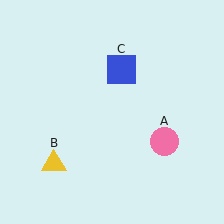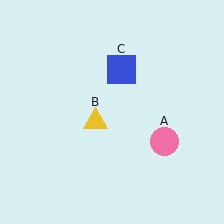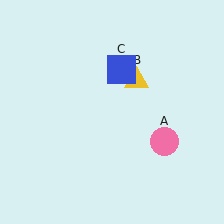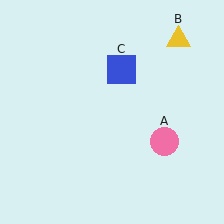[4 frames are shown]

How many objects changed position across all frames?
1 object changed position: yellow triangle (object B).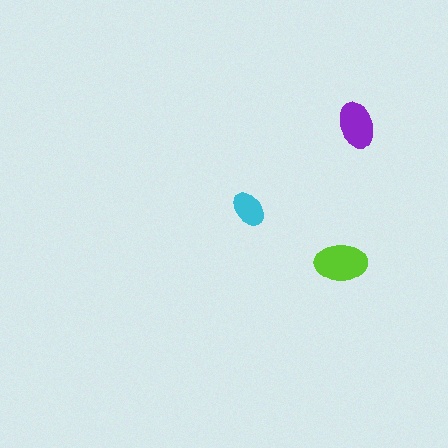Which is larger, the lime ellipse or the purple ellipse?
The lime one.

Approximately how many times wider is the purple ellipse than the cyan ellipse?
About 1.5 times wider.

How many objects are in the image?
There are 3 objects in the image.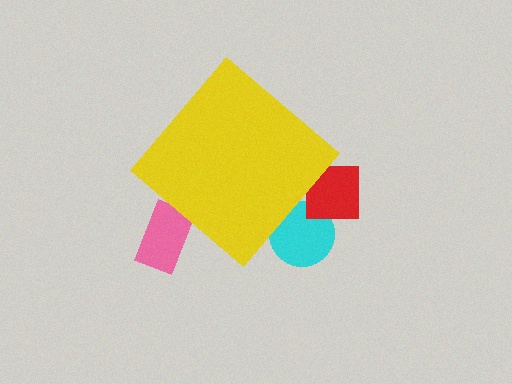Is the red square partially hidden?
Yes, the red square is partially hidden behind the yellow diamond.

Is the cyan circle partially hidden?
Yes, the cyan circle is partially hidden behind the yellow diamond.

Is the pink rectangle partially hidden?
Yes, the pink rectangle is partially hidden behind the yellow diamond.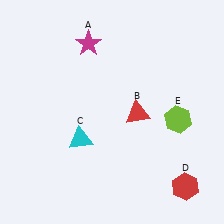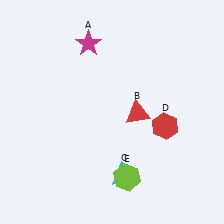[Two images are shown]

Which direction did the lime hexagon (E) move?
The lime hexagon (E) moved down.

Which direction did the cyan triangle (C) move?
The cyan triangle (C) moved right.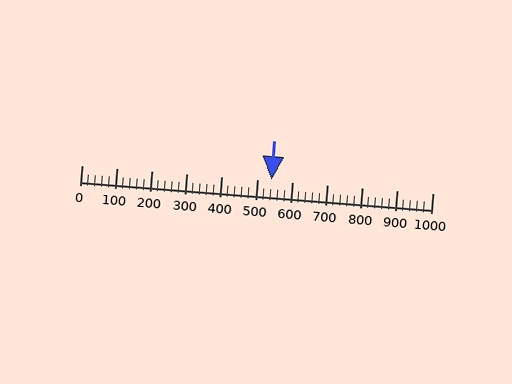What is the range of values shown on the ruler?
The ruler shows values from 0 to 1000.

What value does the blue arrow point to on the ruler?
The blue arrow points to approximately 540.